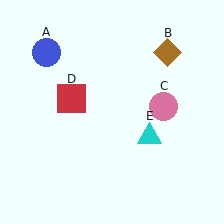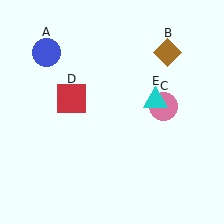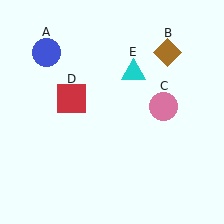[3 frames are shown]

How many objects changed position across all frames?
1 object changed position: cyan triangle (object E).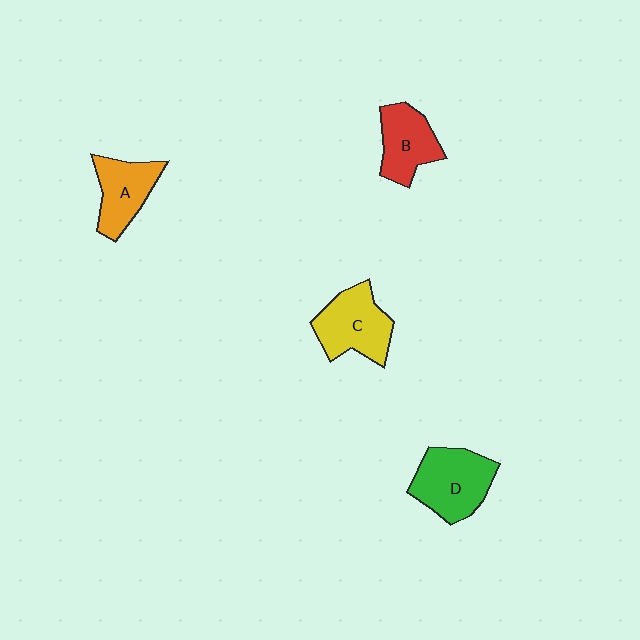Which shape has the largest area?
Shape D (green).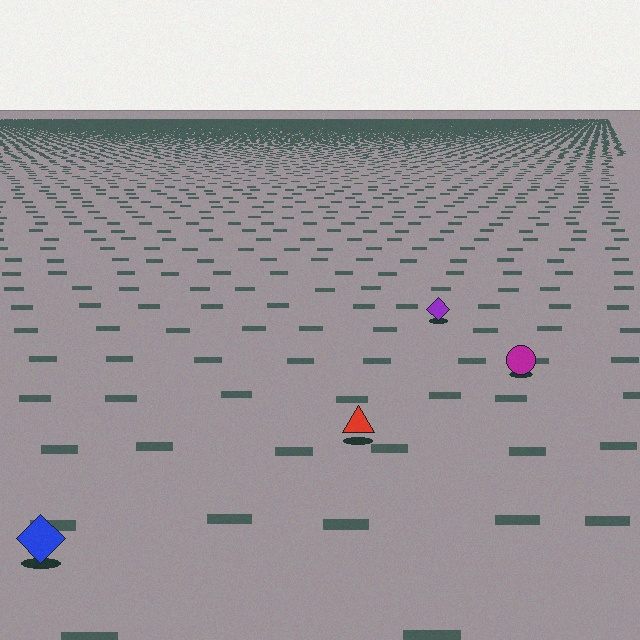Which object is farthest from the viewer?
The purple diamond is farthest from the viewer. It appears smaller and the ground texture around it is denser.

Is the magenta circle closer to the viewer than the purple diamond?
Yes. The magenta circle is closer — you can tell from the texture gradient: the ground texture is coarser near it.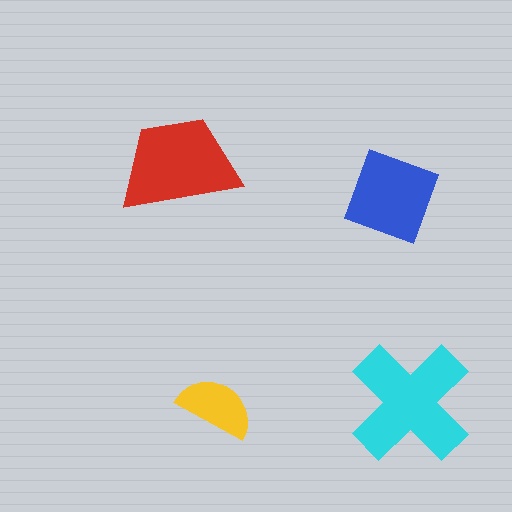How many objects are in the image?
There are 4 objects in the image.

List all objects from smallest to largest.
The yellow semicircle, the blue square, the red trapezoid, the cyan cross.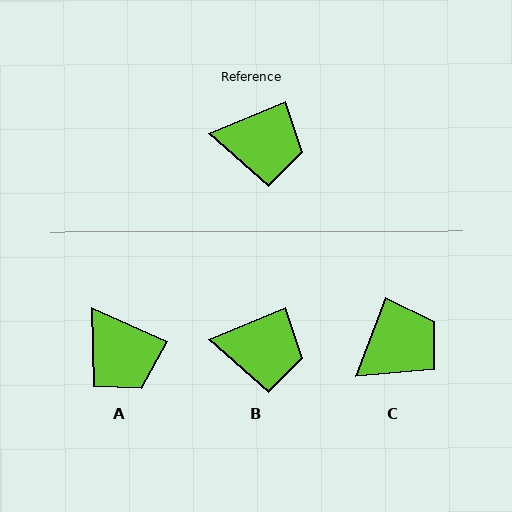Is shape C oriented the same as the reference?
No, it is off by about 46 degrees.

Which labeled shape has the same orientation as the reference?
B.